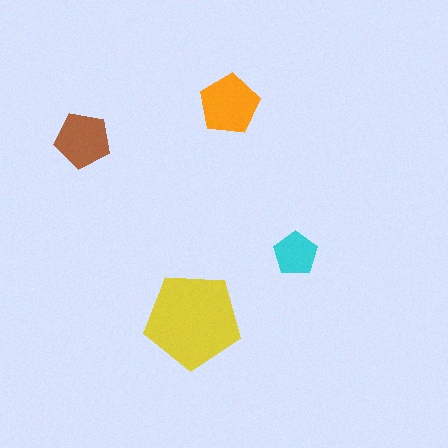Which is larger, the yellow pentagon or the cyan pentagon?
The yellow one.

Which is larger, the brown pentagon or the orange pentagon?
The orange one.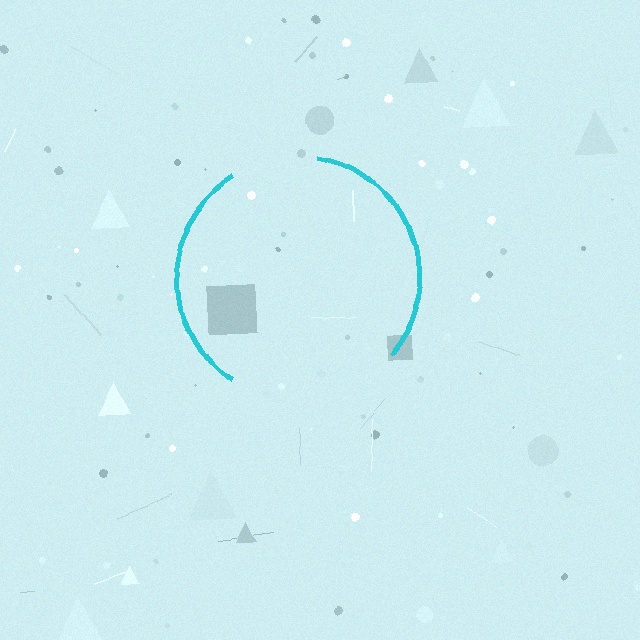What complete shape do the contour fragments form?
The contour fragments form a circle.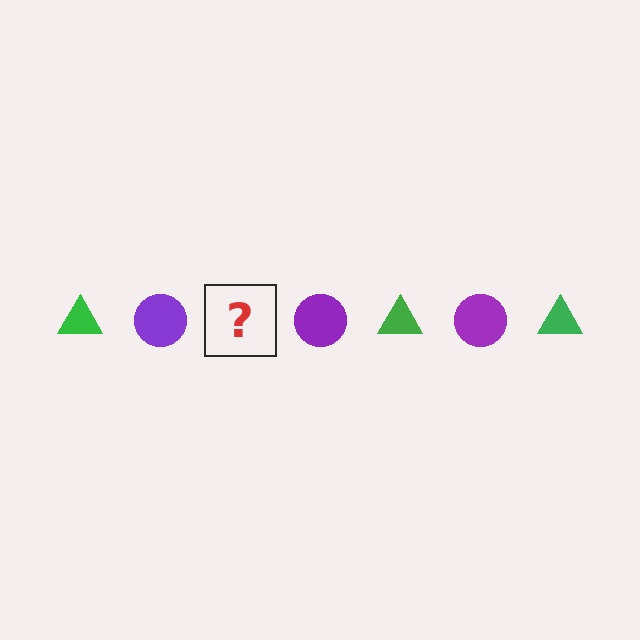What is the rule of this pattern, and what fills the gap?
The rule is that the pattern alternates between green triangle and purple circle. The gap should be filled with a green triangle.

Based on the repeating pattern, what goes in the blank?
The blank should be a green triangle.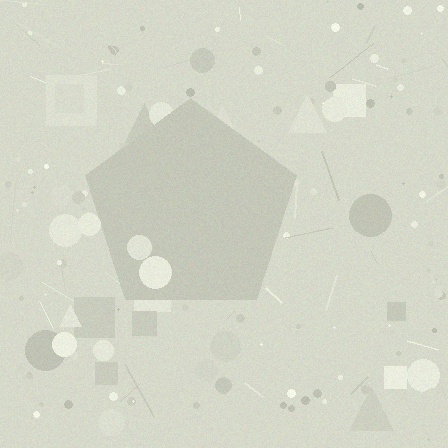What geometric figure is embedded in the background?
A pentagon is embedded in the background.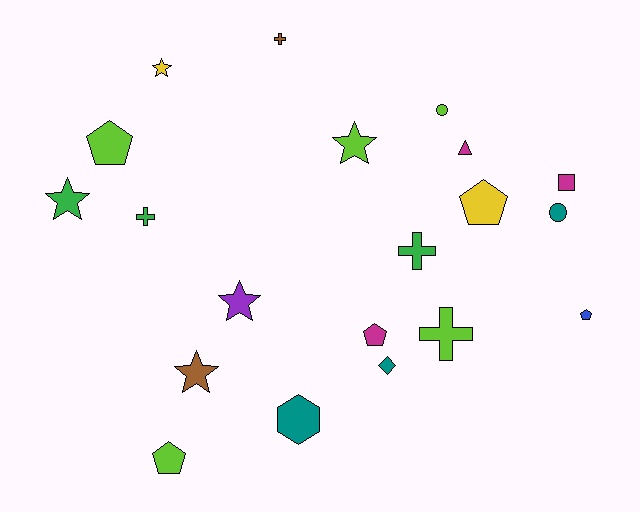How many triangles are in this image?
There is 1 triangle.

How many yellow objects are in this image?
There are 2 yellow objects.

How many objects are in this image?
There are 20 objects.